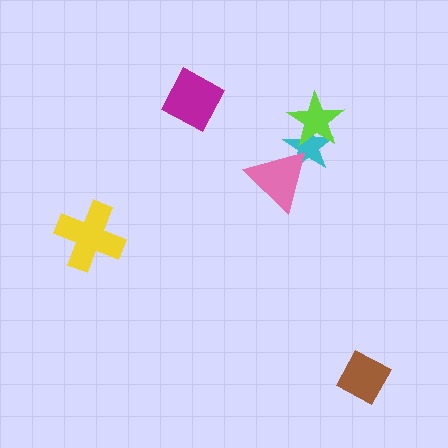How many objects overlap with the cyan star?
2 objects overlap with the cyan star.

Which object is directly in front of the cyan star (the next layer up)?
The lime star is directly in front of the cyan star.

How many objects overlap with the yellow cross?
0 objects overlap with the yellow cross.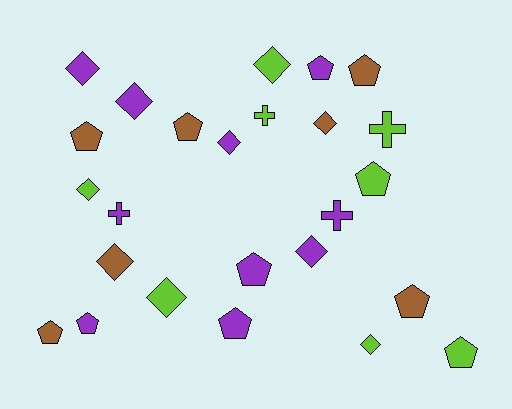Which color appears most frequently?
Purple, with 10 objects.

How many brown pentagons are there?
There are 5 brown pentagons.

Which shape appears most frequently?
Pentagon, with 11 objects.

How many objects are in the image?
There are 25 objects.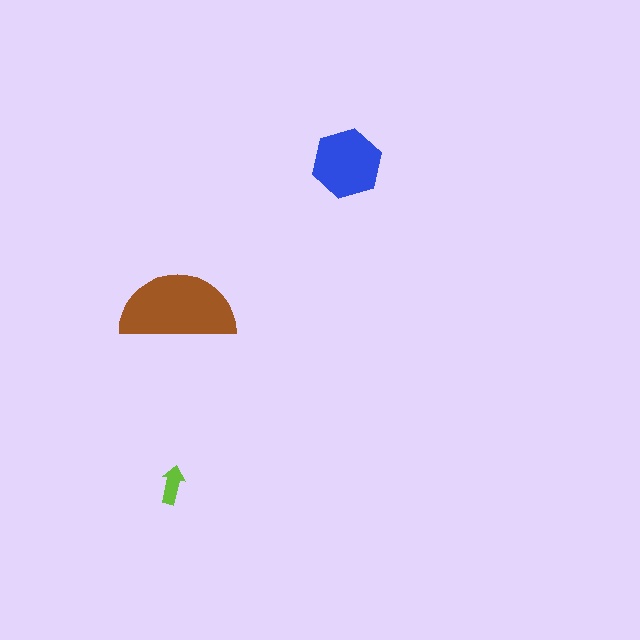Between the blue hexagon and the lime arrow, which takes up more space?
The blue hexagon.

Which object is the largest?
The brown semicircle.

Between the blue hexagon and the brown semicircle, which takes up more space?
The brown semicircle.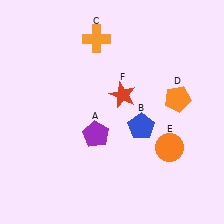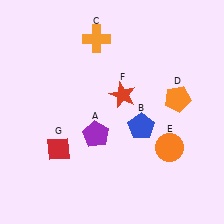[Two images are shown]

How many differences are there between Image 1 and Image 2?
There is 1 difference between the two images.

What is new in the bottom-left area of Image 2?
A red diamond (G) was added in the bottom-left area of Image 2.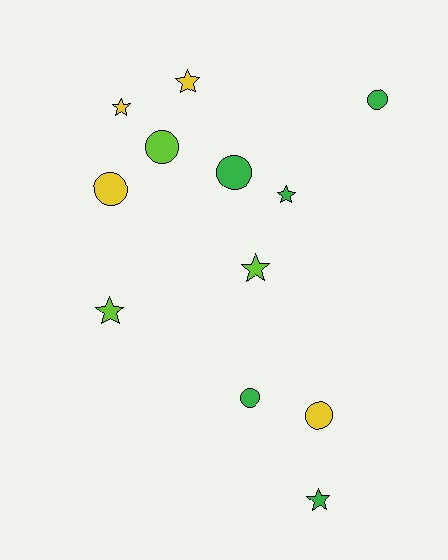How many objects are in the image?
There are 12 objects.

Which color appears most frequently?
Green, with 5 objects.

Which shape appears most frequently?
Star, with 6 objects.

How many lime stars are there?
There are 2 lime stars.